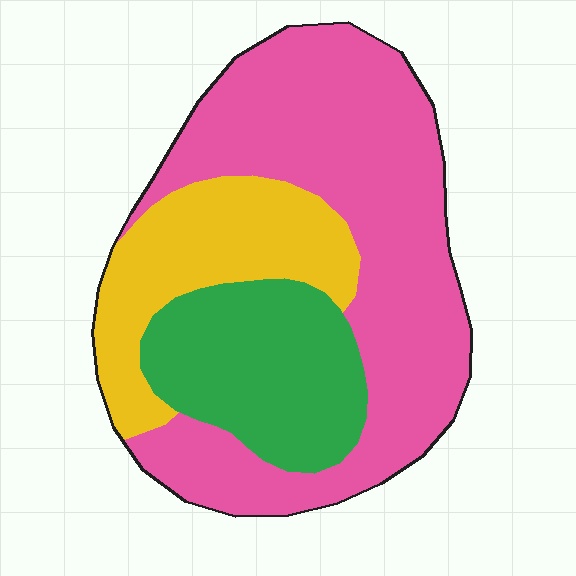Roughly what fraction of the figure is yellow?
Yellow takes up about one fifth (1/5) of the figure.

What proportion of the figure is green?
Green covers around 25% of the figure.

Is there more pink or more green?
Pink.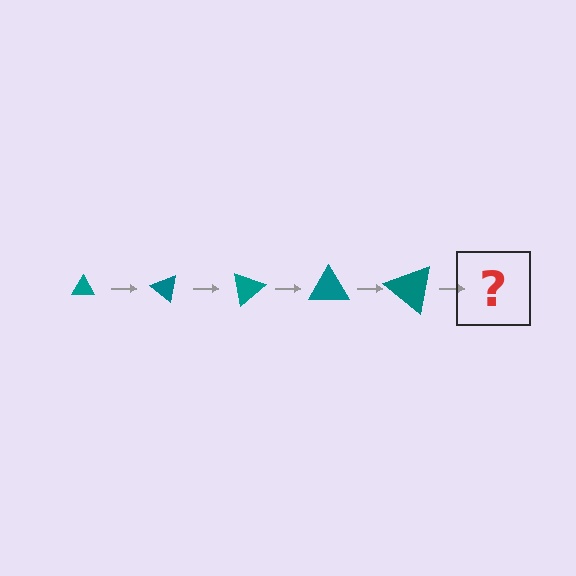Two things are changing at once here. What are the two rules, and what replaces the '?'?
The two rules are that the triangle grows larger each step and it rotates 40 degrees each step. The '?' should be a triangle, larger than the previous one and rotated 200 degrees from the start.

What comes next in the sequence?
The next element should be a triangle, larger than the previous one and rotated 200 degrees from the start.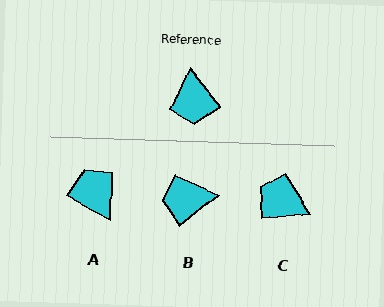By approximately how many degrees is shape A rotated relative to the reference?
Approximately 157 degrees clockwise.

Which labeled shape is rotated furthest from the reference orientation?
A, about 157 degrees away.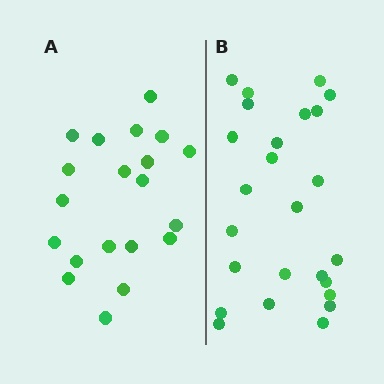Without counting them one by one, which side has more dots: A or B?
Region B (the right region) has more dots.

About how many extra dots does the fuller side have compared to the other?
Region B has about 5 more dots than region A.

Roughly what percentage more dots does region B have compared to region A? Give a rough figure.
About 25% more.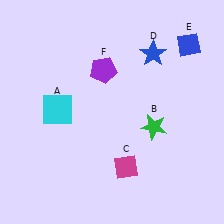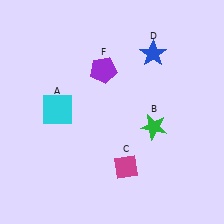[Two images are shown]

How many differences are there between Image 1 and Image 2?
There is 1 difference between the two images.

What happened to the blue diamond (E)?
The blue diamond (E) was removed in Image 2. It was in the top-right area of Image 1.